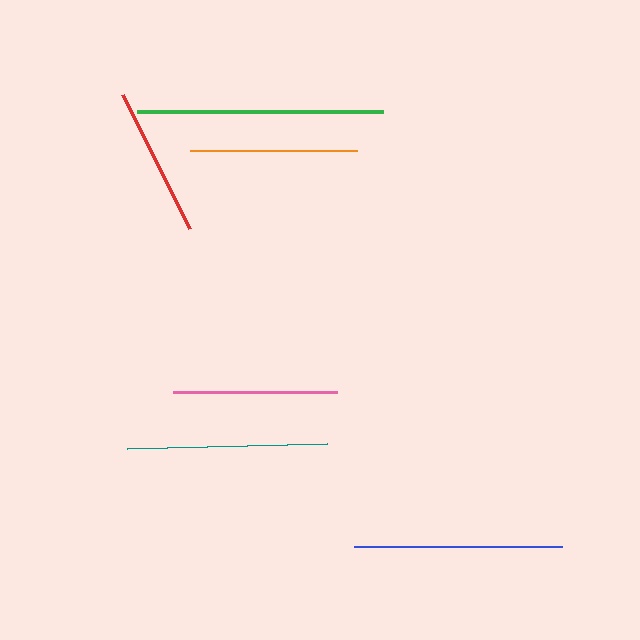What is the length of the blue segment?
The blue segment is approximately 208 pixels long.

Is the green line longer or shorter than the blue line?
The green line is longer than the blue line.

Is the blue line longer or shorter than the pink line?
The blue line is longer than the pink line.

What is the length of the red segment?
The red segment is approximately 150 pixels long.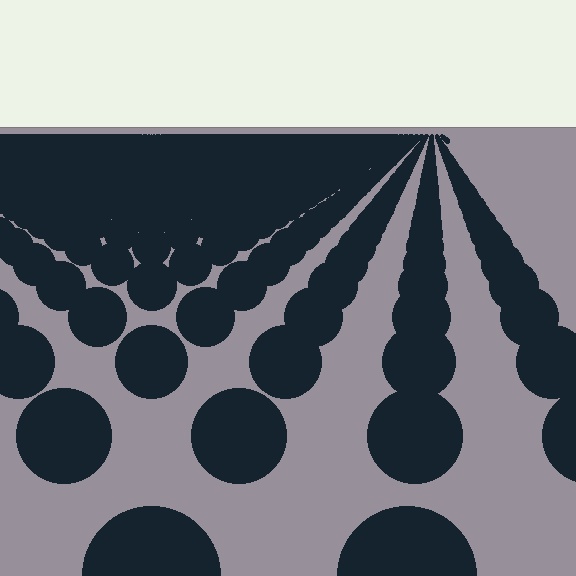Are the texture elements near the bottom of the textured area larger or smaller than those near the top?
Larger. Near the bottom, elements are closer to the viewer and appear at a bigger on-screen size.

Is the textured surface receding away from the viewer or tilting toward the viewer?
The surface is receding away from the viewer. Texture elements get smaller and denser toward the top.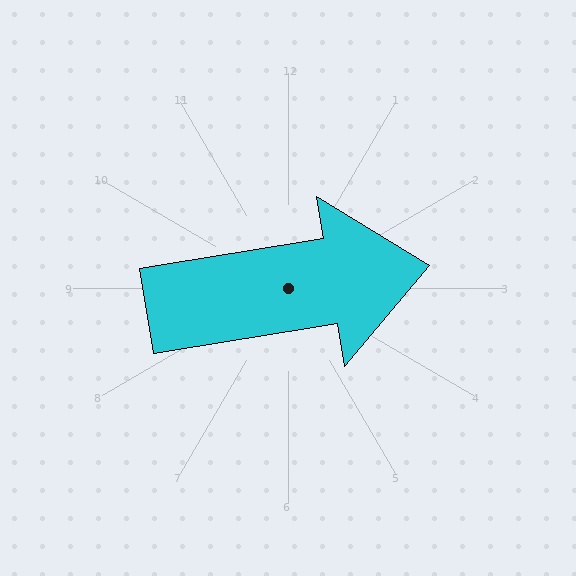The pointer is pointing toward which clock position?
Roughly 3 o'clock.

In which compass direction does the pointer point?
East.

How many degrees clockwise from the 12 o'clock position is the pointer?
Approximately 81 degrees.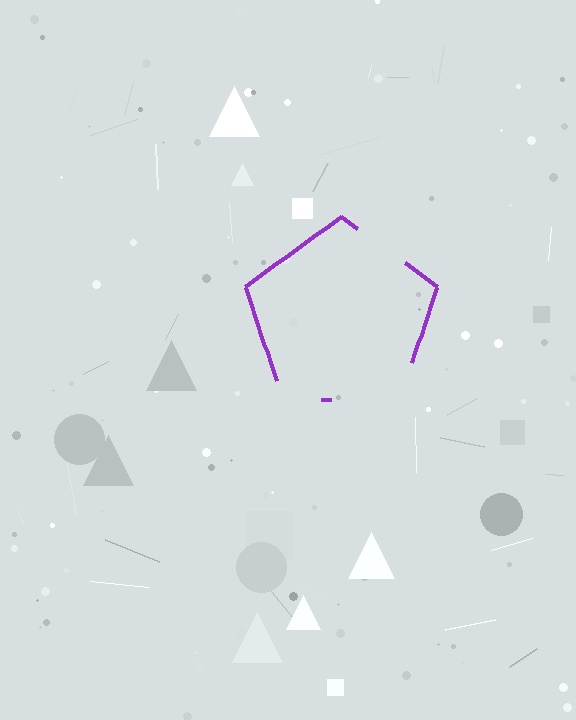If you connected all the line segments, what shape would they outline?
They would outline a pentagon.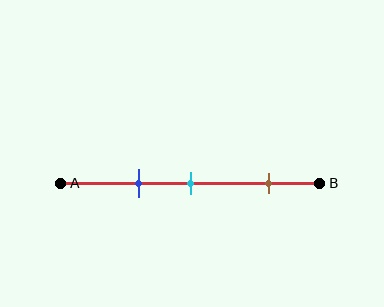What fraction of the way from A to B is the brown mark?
The brown mark is approximately 80% (0.8) of the way from A to B.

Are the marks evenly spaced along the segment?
No, the marks are not evenly spaced.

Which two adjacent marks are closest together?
The blue and cyan marks are the closest adjacent pair.